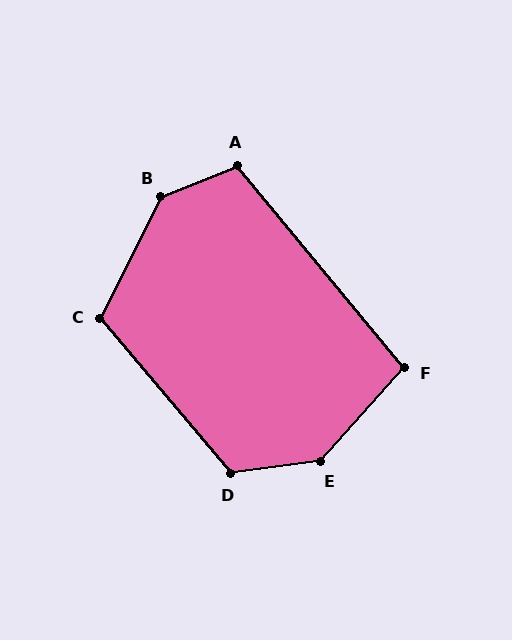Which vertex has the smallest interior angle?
F, at approximately 99 degrees.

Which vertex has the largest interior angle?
E, at approximately 139 degrees.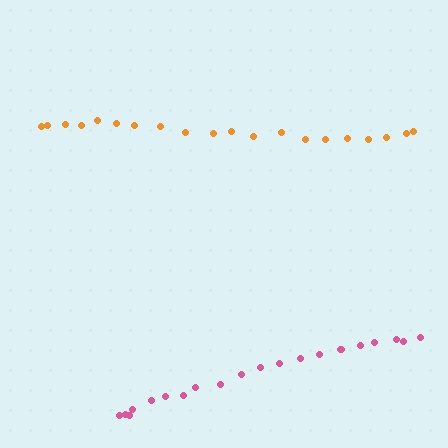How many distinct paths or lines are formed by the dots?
There are 2 distinct paths.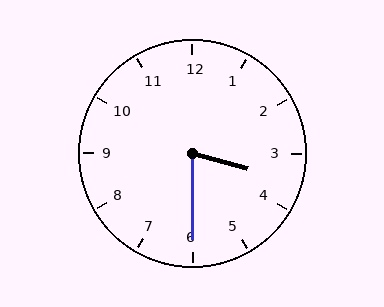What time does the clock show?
3:30.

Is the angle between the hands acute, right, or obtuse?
It is acute.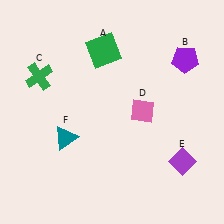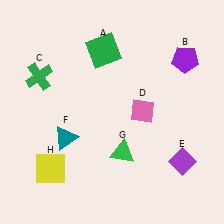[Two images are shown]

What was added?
A green triangle (G), a yellow square (H) were added in Image 2.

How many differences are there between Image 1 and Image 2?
There are 2 differences between the two images.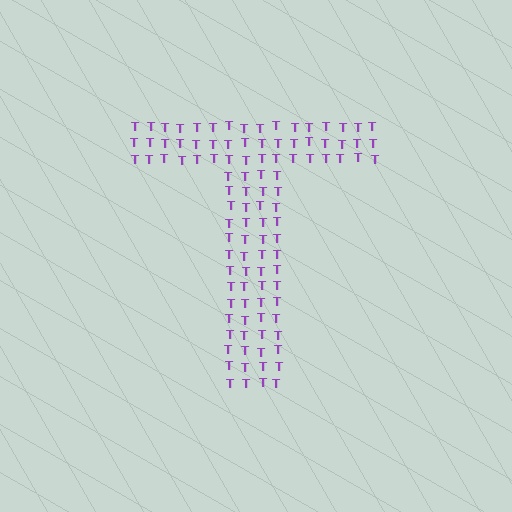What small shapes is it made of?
It is made of small letter T's.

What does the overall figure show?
The overall figure shows the letter T.